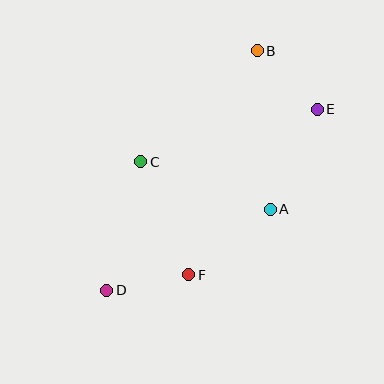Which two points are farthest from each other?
Points B and D are farthest from each other.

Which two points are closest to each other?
Points D and F are closest to each other.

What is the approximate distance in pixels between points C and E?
The distance between C and E is approximately 184 pixels.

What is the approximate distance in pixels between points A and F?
The distance between A and F is approximately 105 pixels.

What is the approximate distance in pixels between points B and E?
The distance between B and E is approximately 84 pixels.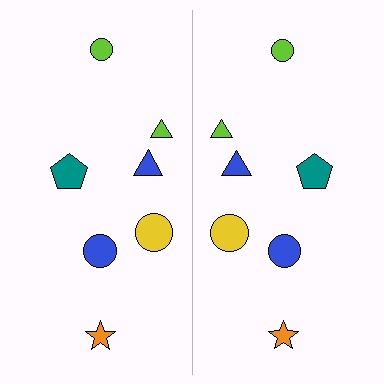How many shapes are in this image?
There are 14 shapes in this image.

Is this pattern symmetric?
Yes, this pattern has bilateral (reflection) symmetry.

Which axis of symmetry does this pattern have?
The pattern has a vertical axis of symmetry running through the center of the image.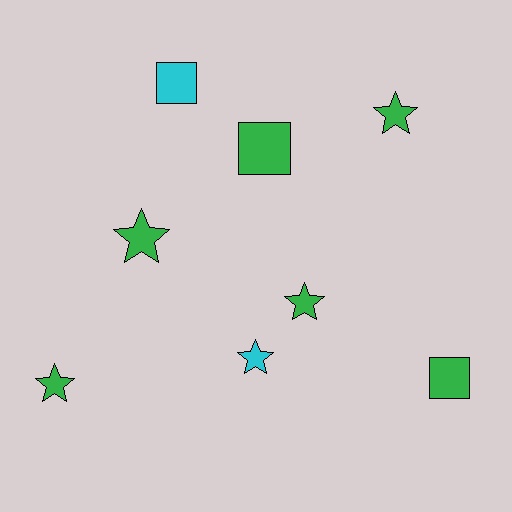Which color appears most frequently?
Green, with 6 objects.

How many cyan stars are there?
There is 1 cyan star.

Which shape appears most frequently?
Star, with 5 objects.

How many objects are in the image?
There are 8 objects.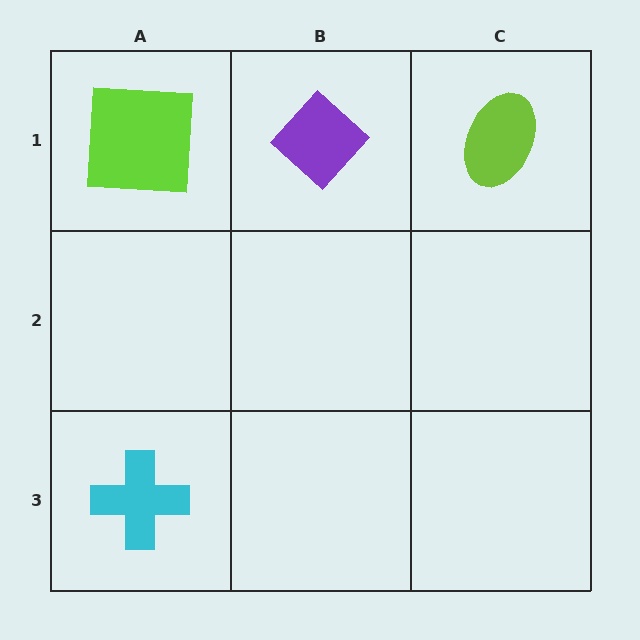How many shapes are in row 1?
3 shapes.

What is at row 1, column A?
A lime square.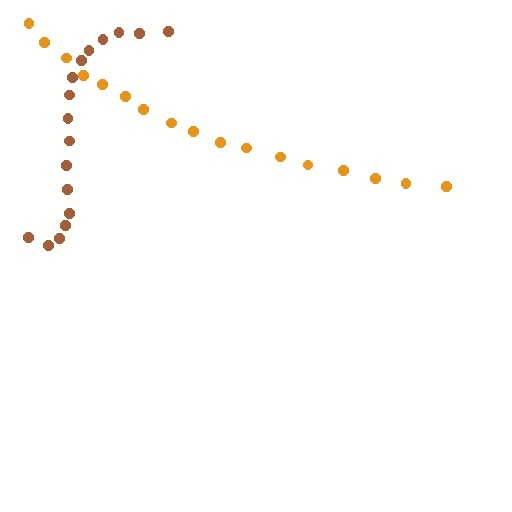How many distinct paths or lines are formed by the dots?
There are 2 distinct paths.